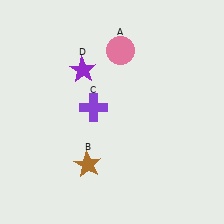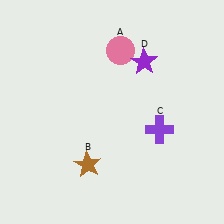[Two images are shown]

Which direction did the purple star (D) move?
The purple star (D) moved right.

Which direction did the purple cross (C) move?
The purple cross (C) moved right.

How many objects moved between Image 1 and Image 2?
2 objects moved between the two images.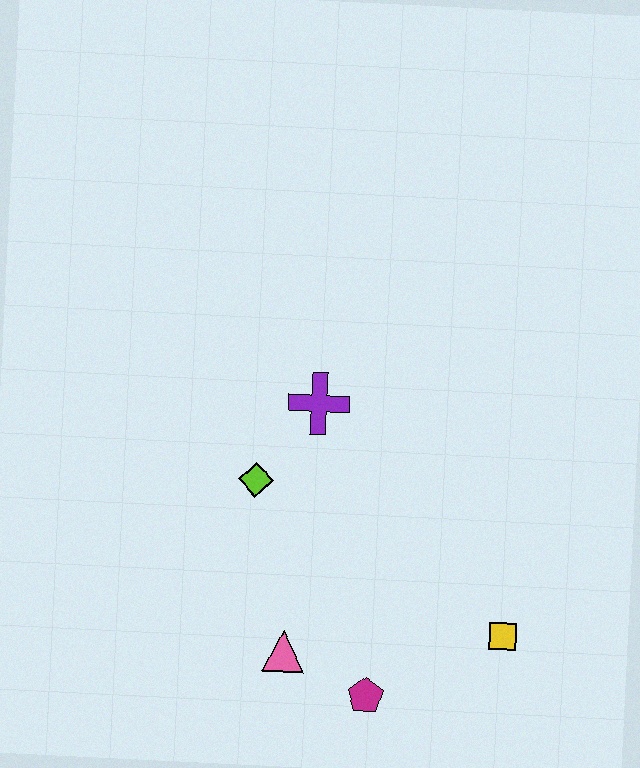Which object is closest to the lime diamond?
The purple cross is closest to the lime diamond.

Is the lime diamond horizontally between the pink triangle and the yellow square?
No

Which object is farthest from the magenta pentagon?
The purple cross is farthest from the magenta pentagon.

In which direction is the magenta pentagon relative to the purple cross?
The magenta pentagon is below the purple cross.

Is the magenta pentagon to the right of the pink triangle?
Yes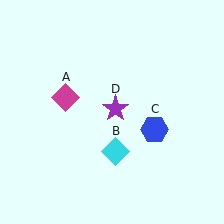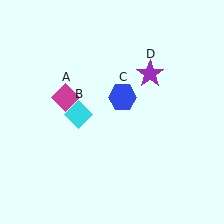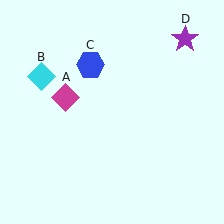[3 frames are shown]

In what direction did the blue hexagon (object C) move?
The blue hexagon (object C) moved up and to the left.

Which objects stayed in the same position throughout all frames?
Magenta diamond (object A) remained stationary.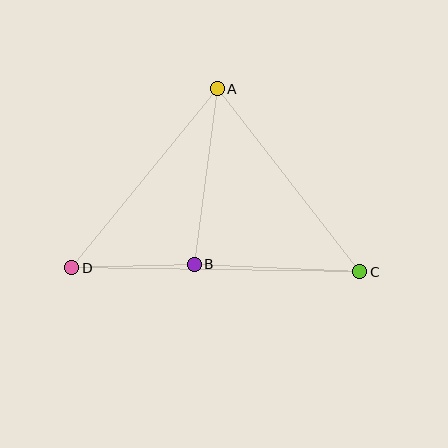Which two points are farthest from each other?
Points C and D are farthest from each other.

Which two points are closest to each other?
Points B and D are closest to each other.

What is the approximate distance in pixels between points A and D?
The distance between A and D is approximately 231 pixels.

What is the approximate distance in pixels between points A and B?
The distance between A and B is approximately 177 pixels.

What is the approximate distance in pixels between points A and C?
The distance between A and C is approximately 232 pixels.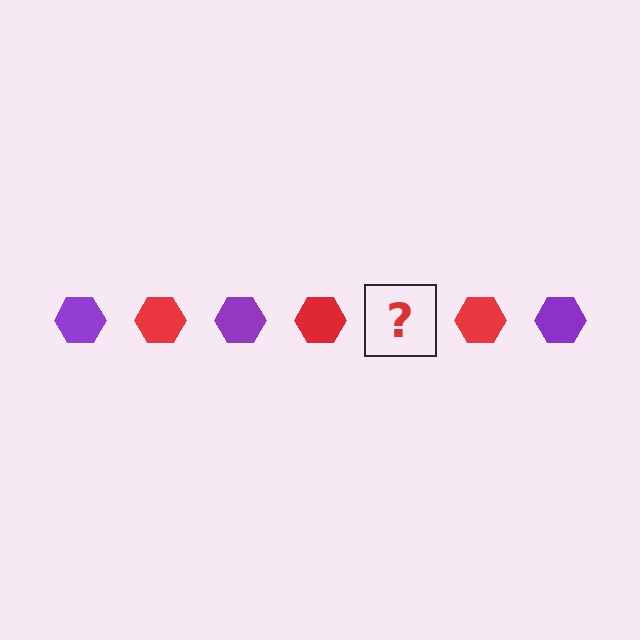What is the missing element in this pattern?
The missing element is a purple hexagon.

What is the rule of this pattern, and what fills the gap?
The rule is that the pattern cycles through purple, red hexagons. The gap should be filled with a purple hexagon.